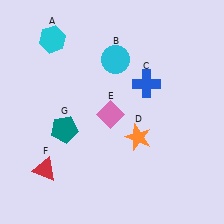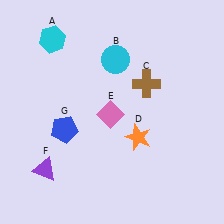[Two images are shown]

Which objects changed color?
C changed from blue to brown. F changed from red to purple. G changed from teal to blue.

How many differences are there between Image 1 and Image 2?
There are 3 differences between the two images.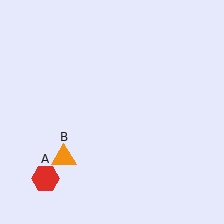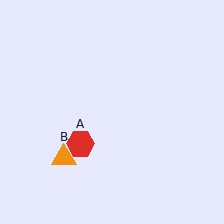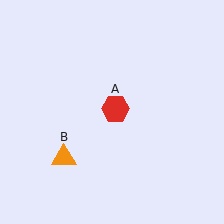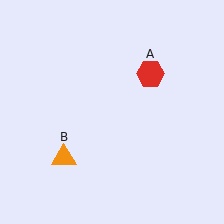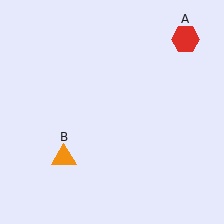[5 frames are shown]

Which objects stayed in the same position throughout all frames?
Orange triangle (object B) remained stationary.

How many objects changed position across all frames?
1 object changed position: red hexagon (object A).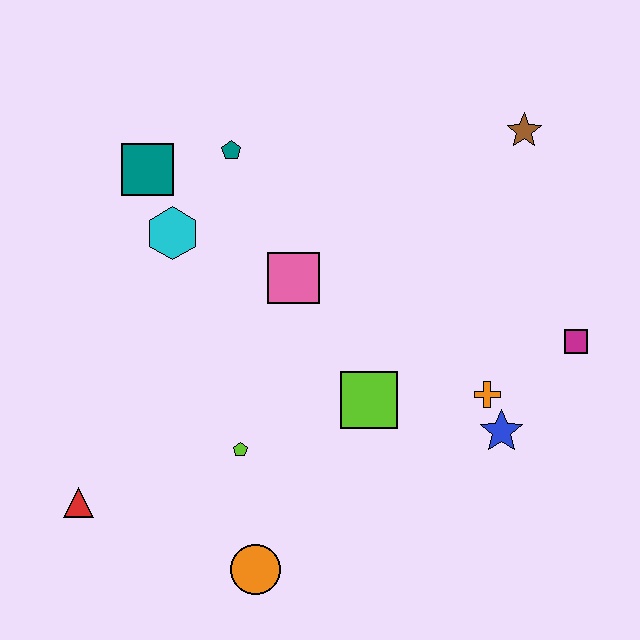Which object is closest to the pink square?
The cyan hexagon is closest to the pink square.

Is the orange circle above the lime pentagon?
No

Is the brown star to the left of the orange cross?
No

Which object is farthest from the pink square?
The red triangle is farthest from the pink square.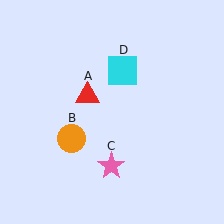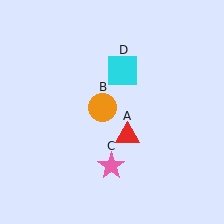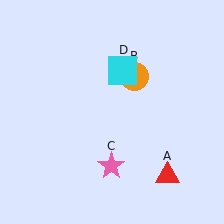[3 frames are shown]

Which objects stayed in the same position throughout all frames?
Pink star (object C) and cyan square (object D) remained stationary.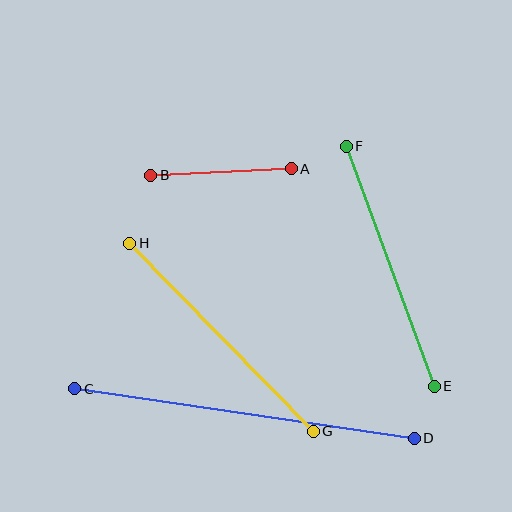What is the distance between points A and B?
The distance is approximately 140 pixels.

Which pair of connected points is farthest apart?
Points C and D are farthest apart.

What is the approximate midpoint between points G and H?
The midpoint is at approximately (222, 337) pixels.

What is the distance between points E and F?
The distance is approximately 255 pixels.